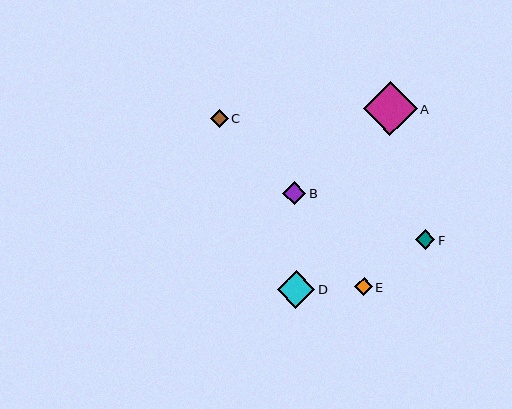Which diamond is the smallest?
Diamond C is the smallest with a size of approximately 17 pixels.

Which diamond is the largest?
Diamond A is the largest with a size of approximately 54 pixels.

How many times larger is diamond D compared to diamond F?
Diamond D is approximately 1.9 times the size of diamond F.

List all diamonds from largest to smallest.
From largest to smallest: A, D, B, F, E, C.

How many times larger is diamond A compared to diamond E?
Diamond A is approximately 3.1 times the size of diamond E.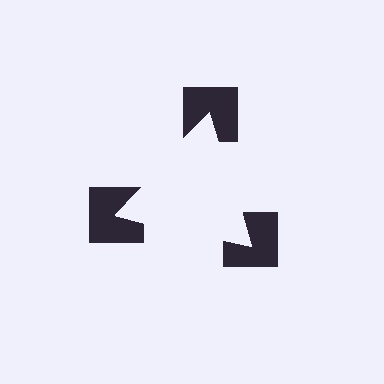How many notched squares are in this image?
There are 3 — one at each vertex of the illusory triangle.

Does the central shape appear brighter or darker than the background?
It typically appears slightly brighter than the background, even though no actual brightness change is drawn.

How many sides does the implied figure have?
3 sides.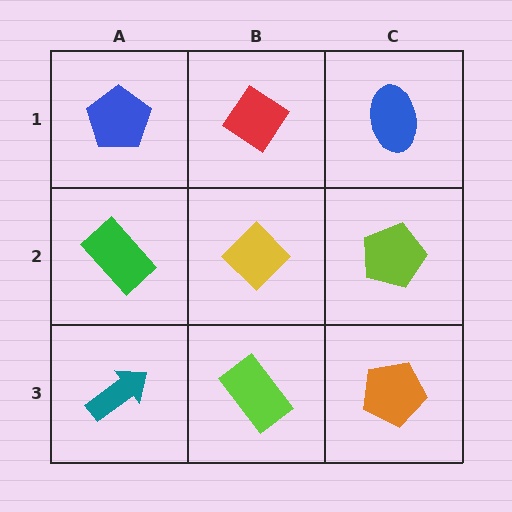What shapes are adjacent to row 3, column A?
A green rectangle (row 2, column A), a lime rectangle (row 3, column B).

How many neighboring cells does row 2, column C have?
3.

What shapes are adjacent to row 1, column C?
A lime pentagon (row 2, column C), a red diamond (row 1, column B).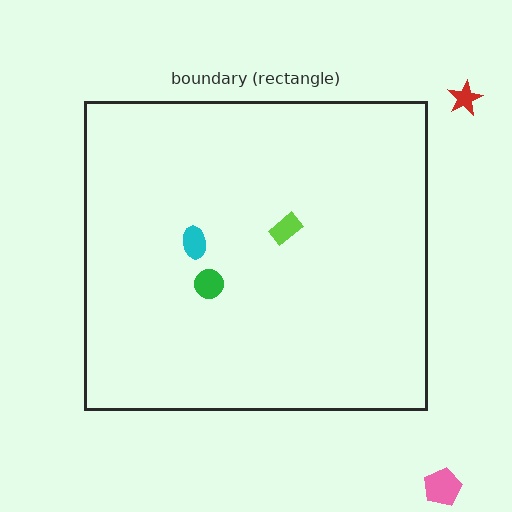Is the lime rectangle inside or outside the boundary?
Inside.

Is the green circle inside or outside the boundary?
Inside.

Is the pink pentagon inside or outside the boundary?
Outside.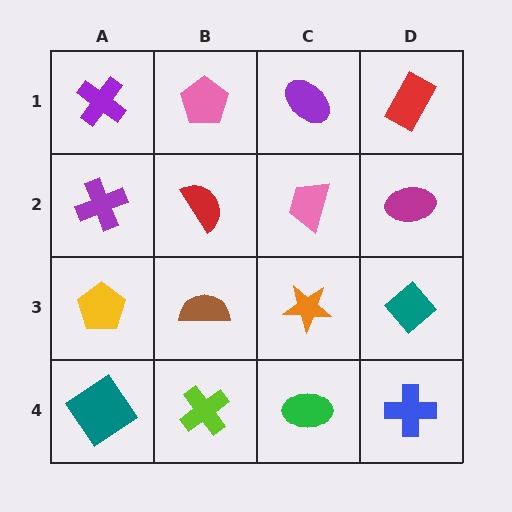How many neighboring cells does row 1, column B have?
3.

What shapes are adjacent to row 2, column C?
A purple ellipse (row 1, column C), an orange star (row 3, column C), a red semicircle (row 2, column B), a magenta ellipse (row 2, column D).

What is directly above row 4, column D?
A teal diamond.